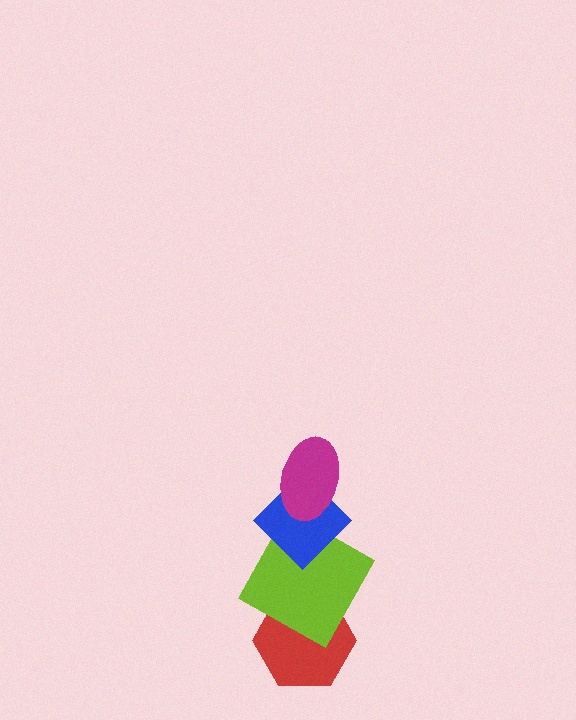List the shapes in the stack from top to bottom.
From top to bottom: the magenta ellipse, the blue diamond, the lime square, the red hexagon.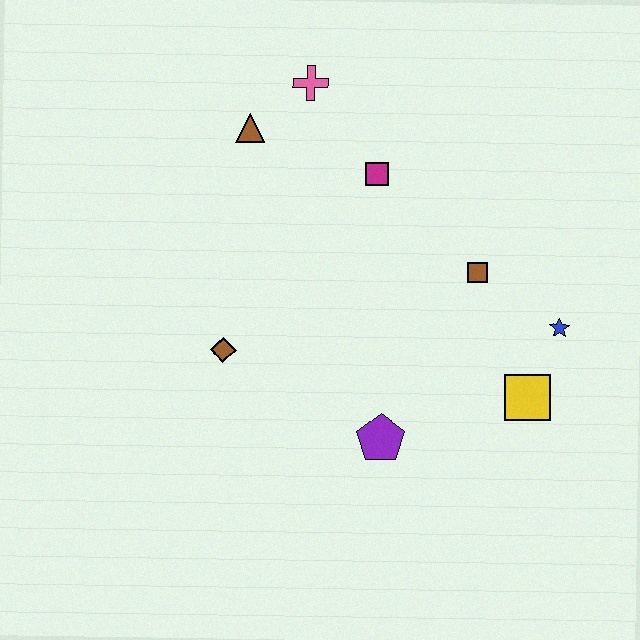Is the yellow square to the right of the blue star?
No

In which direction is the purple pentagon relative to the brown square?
The purple pentagon is below the brown square.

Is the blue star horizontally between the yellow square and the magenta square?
No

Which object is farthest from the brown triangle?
The yellow square is farthest from the brown triangle.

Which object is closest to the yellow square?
The blue star is closest to the yellow square.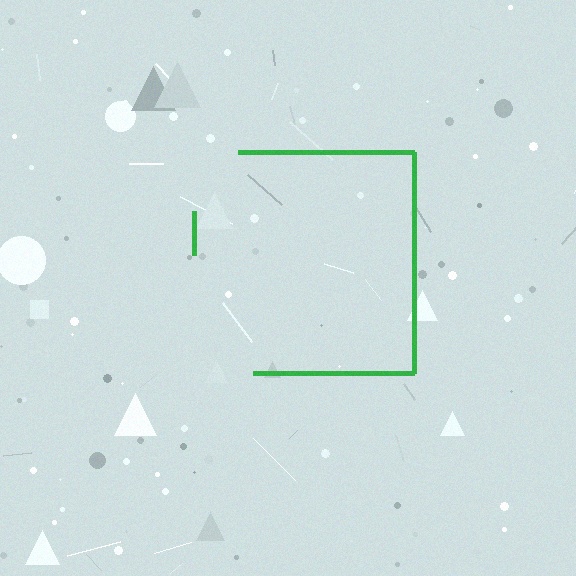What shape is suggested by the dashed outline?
The dashed outline suggests a square.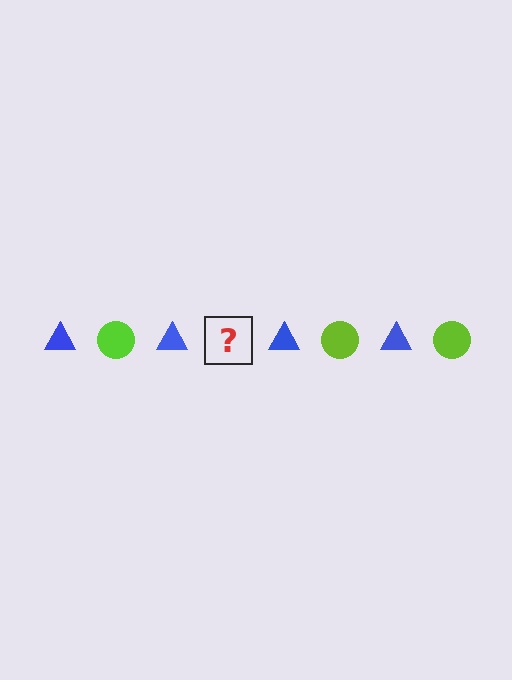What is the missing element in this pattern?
The missing element is a lime circle.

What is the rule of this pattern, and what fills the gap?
The rule is that the pattern alternates between blue triangle and lime circle. The gap should be filled with a lime circle.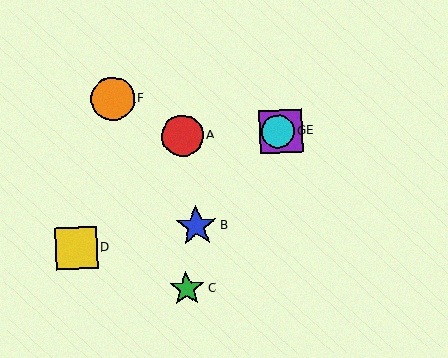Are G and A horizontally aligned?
Yes, both are at y≈131.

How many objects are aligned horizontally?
3 objects (A, E, G) are aligned horizontally.